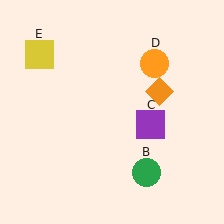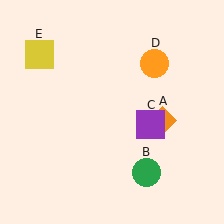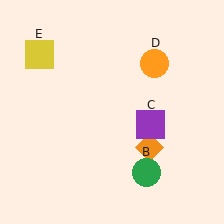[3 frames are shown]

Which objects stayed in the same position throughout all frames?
Green circle (object B) and purple square (object C) and orange circle (object D) and yellow square (object E) remained stationary.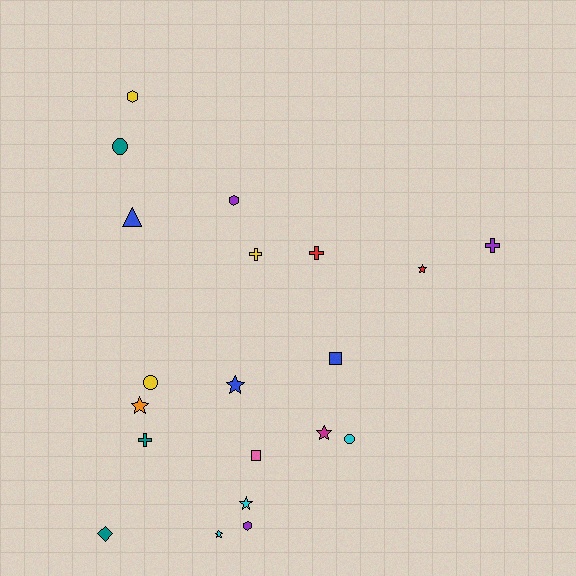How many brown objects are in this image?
There are no brown objects.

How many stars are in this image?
There are 6 stars.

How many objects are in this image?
There are 20 objects.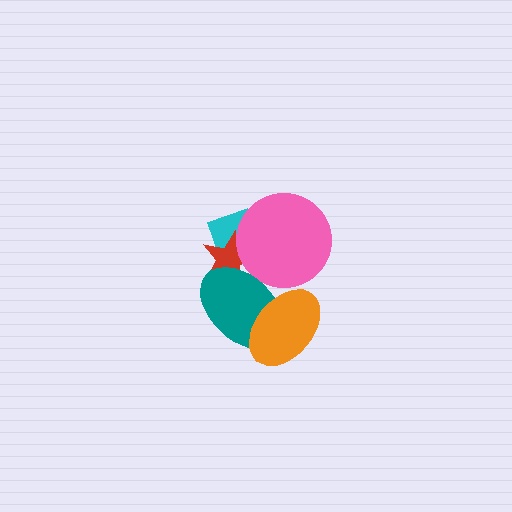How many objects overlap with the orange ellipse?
1 object overlaps with the orange ellipse.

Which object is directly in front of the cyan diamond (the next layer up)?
The red star is directly in front of the cyan diamond.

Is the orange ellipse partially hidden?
No, no other shape covers it.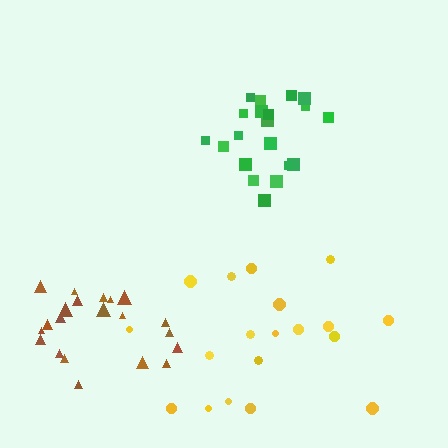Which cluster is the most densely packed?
Brown.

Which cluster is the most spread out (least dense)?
Yellow.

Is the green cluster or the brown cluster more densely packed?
Brown.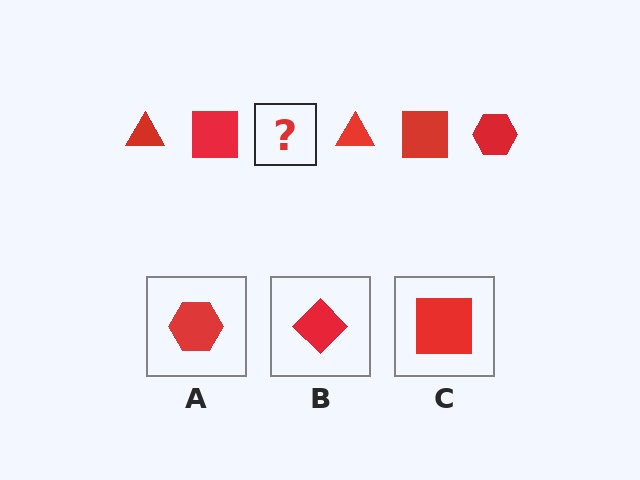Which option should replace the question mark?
Option A.